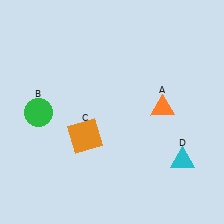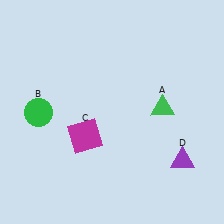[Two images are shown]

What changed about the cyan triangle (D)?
In Image 1, D is cyan. In Image 2, it changed to purple.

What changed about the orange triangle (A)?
In Image 1, A is orange. In Image 2, it changed to green.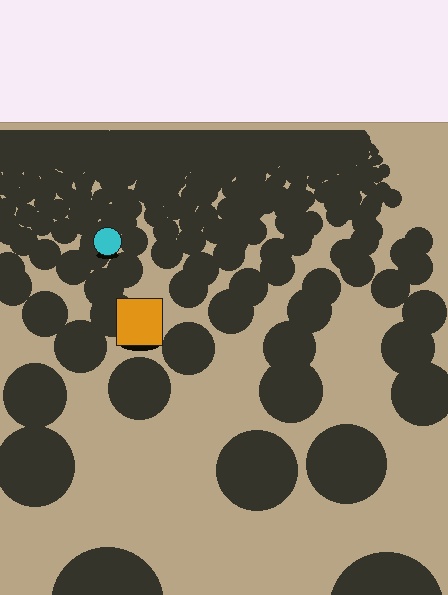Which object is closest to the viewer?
The orange square is closest. The texture marks near it are larger and more spread out.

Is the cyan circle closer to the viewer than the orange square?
No. The orange square is closer — you can tell from the texture gradient: the ground texture is coarser near it.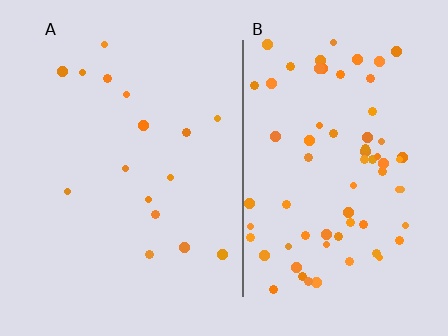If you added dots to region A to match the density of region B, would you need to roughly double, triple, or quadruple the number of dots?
Approximately quadruple.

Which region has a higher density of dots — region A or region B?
B (the right).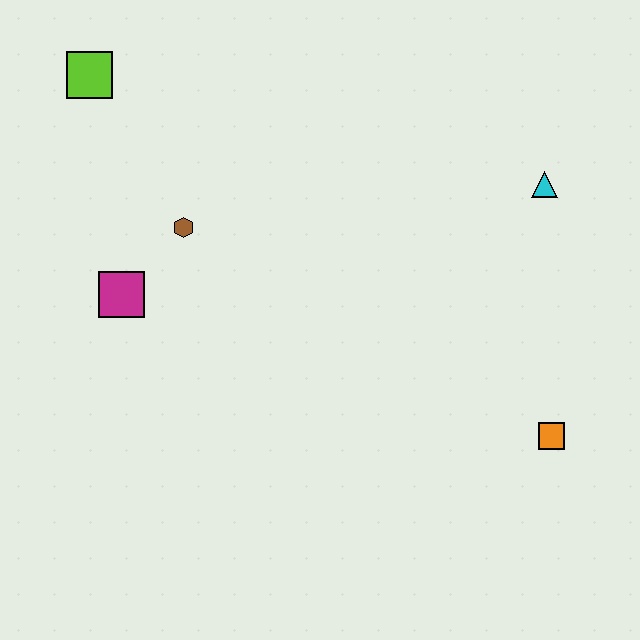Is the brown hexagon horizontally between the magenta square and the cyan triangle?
Yes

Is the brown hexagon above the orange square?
Yes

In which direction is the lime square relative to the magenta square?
The lime square is above the magenta square.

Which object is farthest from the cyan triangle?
The lime square is farthest from the cyan triangle.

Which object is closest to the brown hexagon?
The magenta square is closest to the brown hexagon.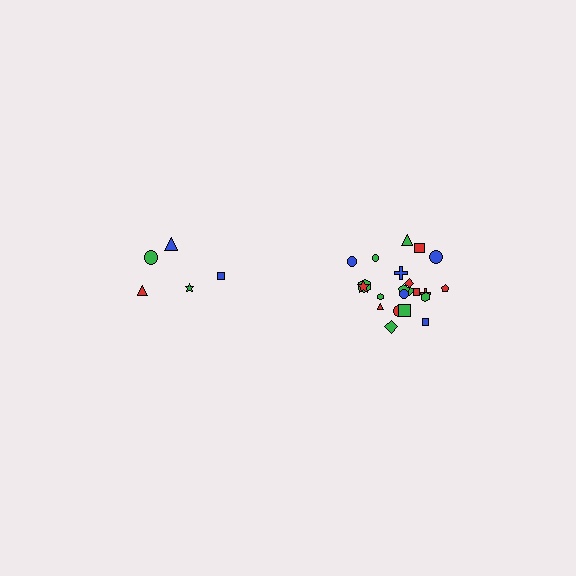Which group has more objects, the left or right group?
The right group.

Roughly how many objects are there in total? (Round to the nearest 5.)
Roughly 25 objects in total.